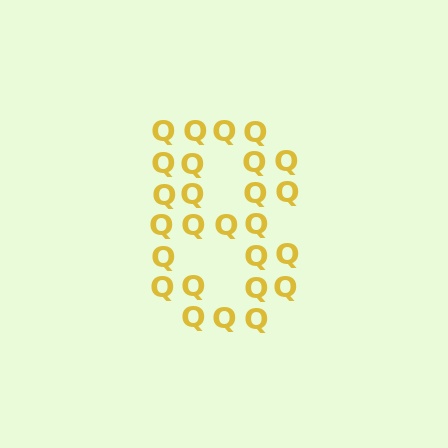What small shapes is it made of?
It is made of small letter Q's.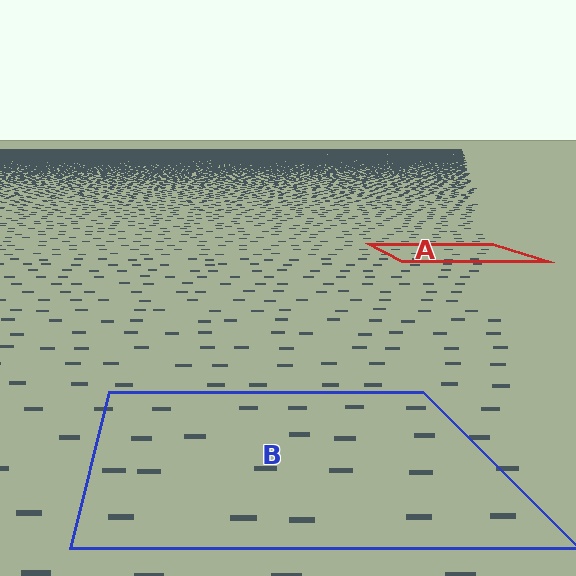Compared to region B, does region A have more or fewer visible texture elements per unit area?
Region A has more texture elements per unit area — they are packed more densely because it is farther away.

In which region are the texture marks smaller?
The texture marks are smaller in region A, because it is farther away.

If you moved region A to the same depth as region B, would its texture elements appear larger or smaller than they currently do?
They would appear larger. At a closer depth, the same texture elements are projected at a bigger on-screen size.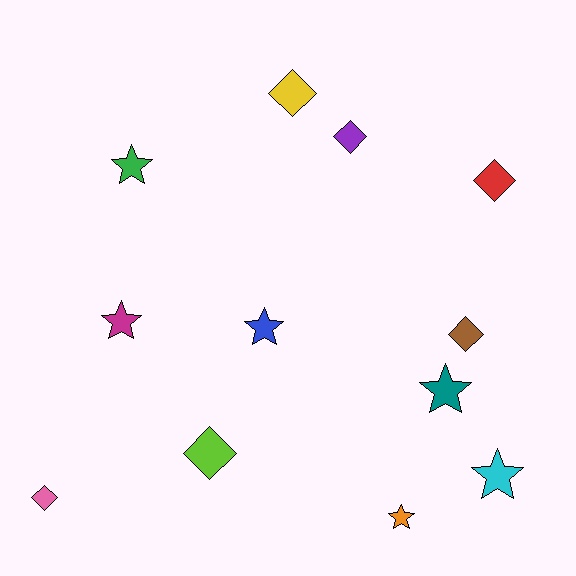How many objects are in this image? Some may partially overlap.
There are 12 objects.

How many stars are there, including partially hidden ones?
There are 6 stars.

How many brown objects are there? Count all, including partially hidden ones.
There is 1 brown object.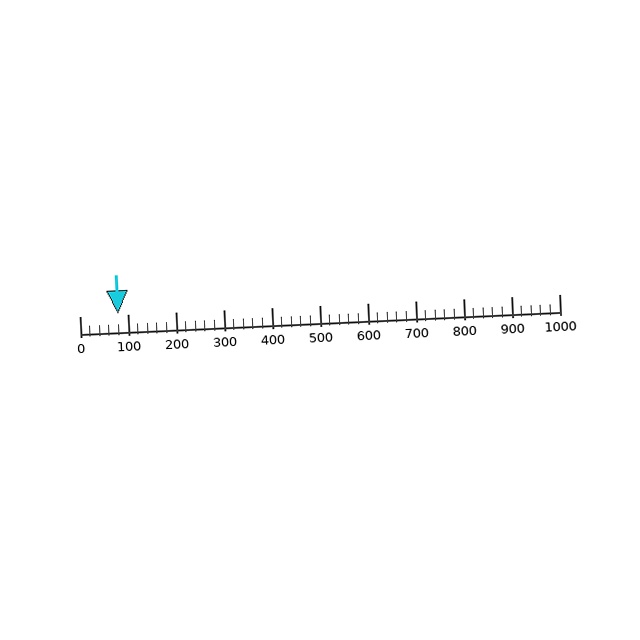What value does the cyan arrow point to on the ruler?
The cyan arrow points to approximately 80.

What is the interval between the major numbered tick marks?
The major tick marks are spaced 100 units apart.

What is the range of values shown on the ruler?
The ruler shows values from 0 to 1000.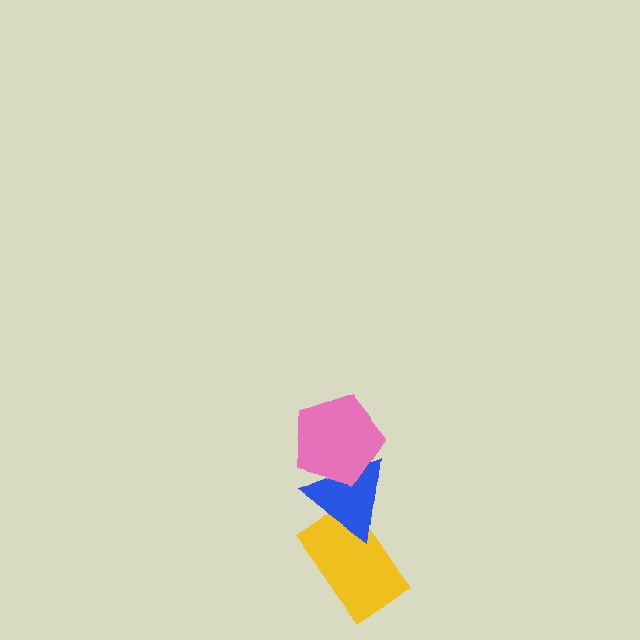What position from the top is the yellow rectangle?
The yellow rectangle is 3rd from the top.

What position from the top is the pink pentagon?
The pink pentagon is 1st from the top.